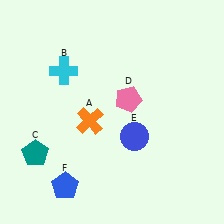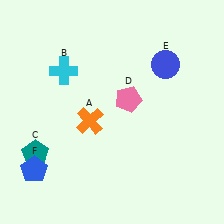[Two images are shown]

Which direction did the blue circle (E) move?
The blue circle (E) moved up.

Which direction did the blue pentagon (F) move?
The blue pentagon (F) moved left.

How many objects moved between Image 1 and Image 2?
2 objects moved between the two images.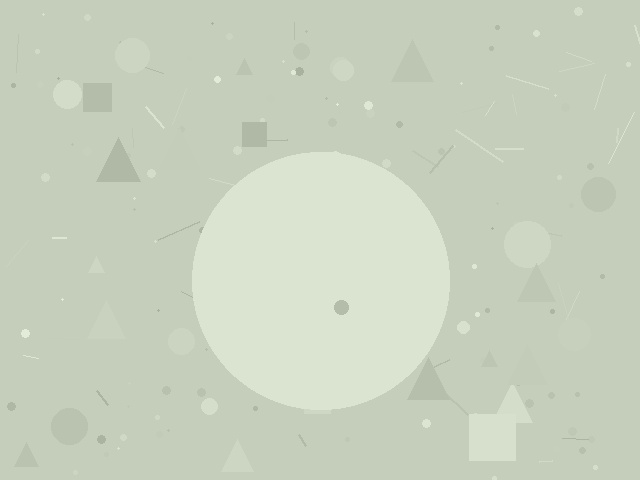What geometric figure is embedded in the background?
A circle is embedded in the background.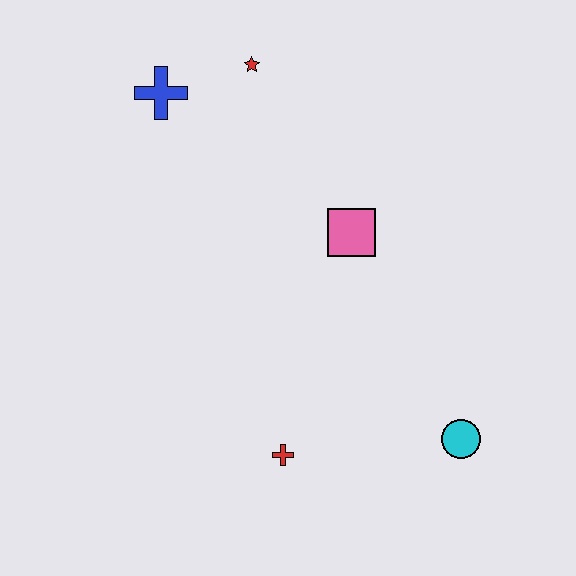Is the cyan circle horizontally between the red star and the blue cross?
No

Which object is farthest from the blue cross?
The cyan circle is farthest from the blue cross.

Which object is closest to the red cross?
The cyan circle is closest to the red cross.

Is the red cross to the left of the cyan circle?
Yes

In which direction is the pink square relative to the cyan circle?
The pink square is above the cyan circle.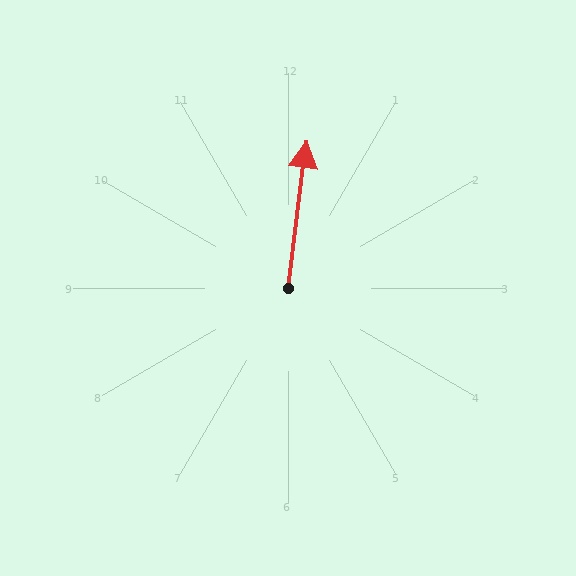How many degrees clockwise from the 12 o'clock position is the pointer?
Approximately 7 degrees.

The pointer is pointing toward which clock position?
Roughly 12 o'clock.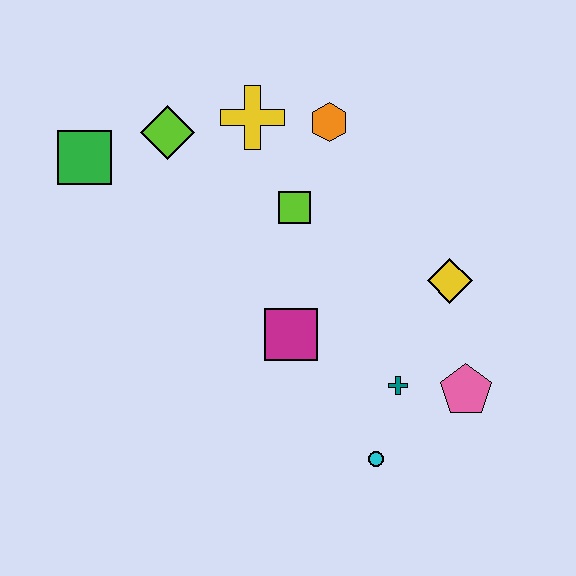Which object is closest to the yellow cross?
The orange hexagon is closest to the yellow cross.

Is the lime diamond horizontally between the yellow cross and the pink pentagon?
No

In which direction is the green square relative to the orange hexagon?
The green square is to the left of the orange hexagon.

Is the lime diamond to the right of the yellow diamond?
No